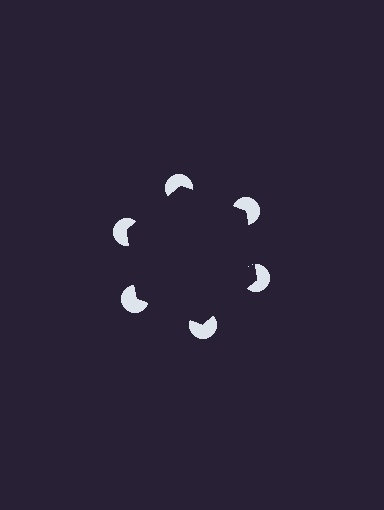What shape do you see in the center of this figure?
An illusory hexagon — its edges are inferred from the aligned wedge cuts in the pac-man discs, not physically drawn.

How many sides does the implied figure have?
6 sides.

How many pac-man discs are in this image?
There are 6 — one at each vertex of the illusory hexagon.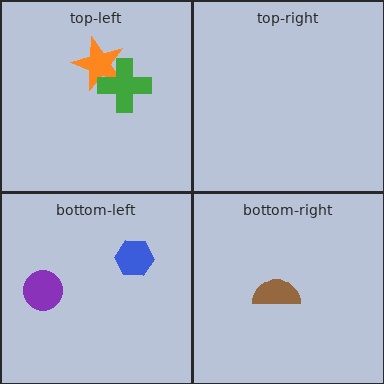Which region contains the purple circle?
The bottom-left region.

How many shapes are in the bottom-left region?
2.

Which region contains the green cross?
The top-left region.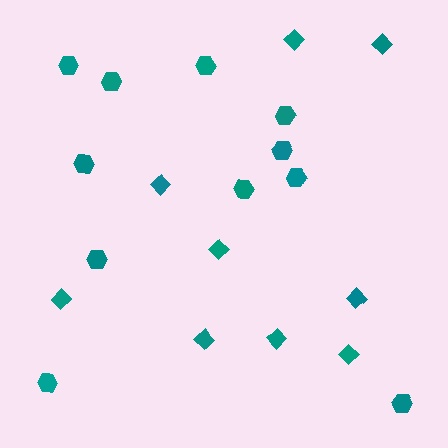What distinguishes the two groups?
There are 2 groups: one group of diamonds (9) and one group of hexagons (11).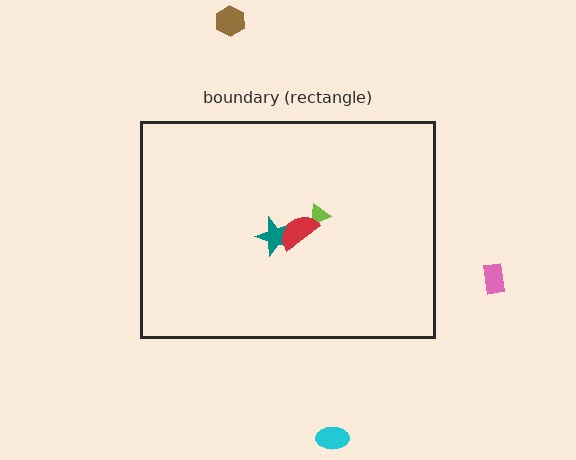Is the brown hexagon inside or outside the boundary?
Outside.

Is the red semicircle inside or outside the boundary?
Inside.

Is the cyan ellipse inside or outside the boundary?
Outside.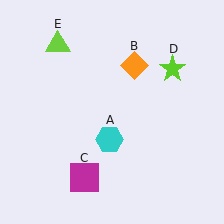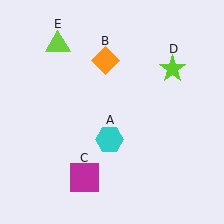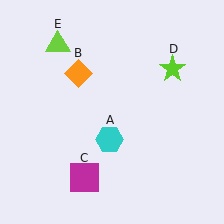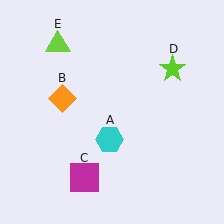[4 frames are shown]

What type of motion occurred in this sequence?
The orange diamond (object B) rotated counterclockwise around the center of the scene.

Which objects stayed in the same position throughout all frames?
Cyan hexagon (object A) and magenta square (object C) and lime star (object D) and lime triangle (object E) remained stationary.